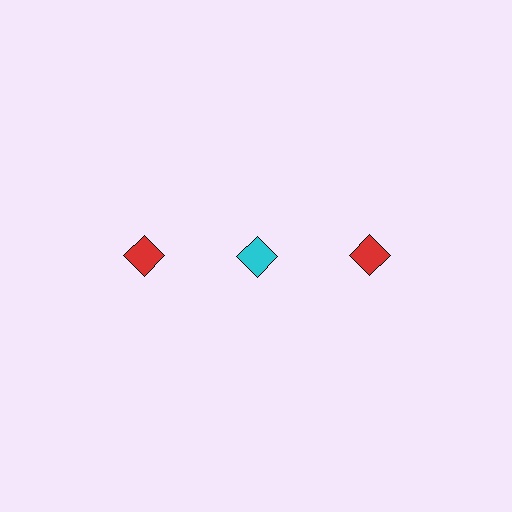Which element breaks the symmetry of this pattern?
The cyan diamond in the top row, second from left column breaks the symmetry. All other shapes are red diamonds.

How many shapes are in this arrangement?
There are 3 shapes arranged in a grid pattern.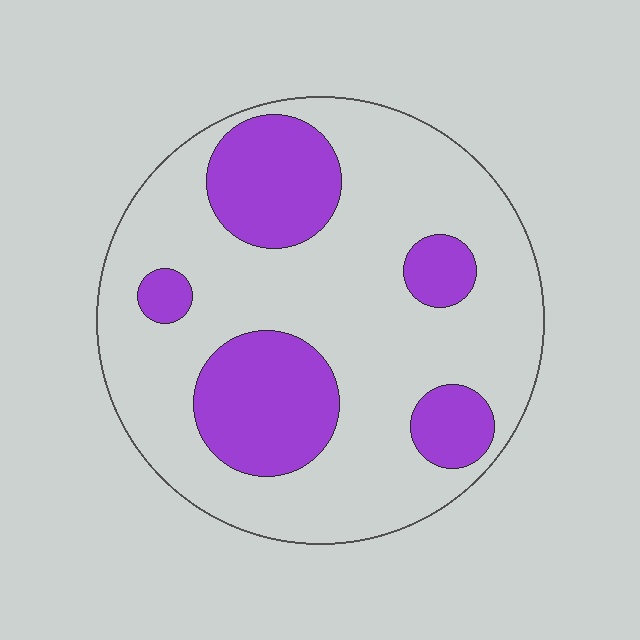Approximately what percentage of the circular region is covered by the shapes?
Approximately 30%.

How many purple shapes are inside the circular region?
5.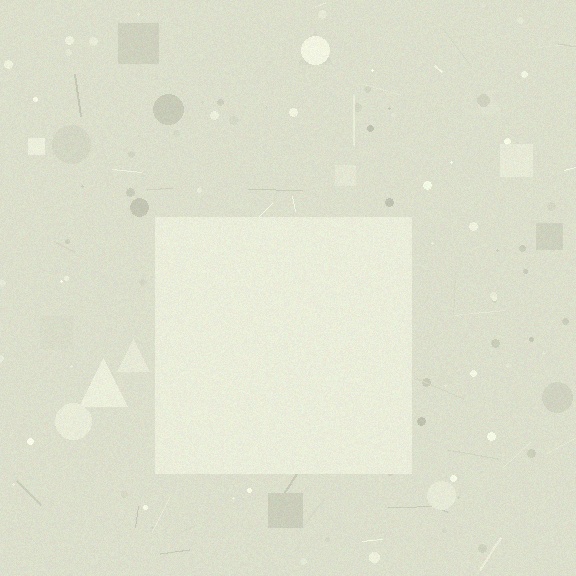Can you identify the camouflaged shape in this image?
The camouflaged shape is a square.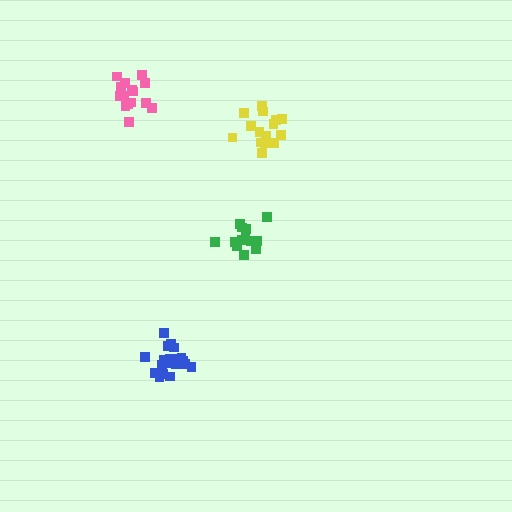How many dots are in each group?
Group 1: 15 dots, Group 2: 15 dots, Group 3: 20 dots, Group 4: 15 dots (65 total).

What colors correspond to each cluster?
The clusters are colored: pink, yellow, blue, green.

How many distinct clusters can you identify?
There are 4 distinct clusters.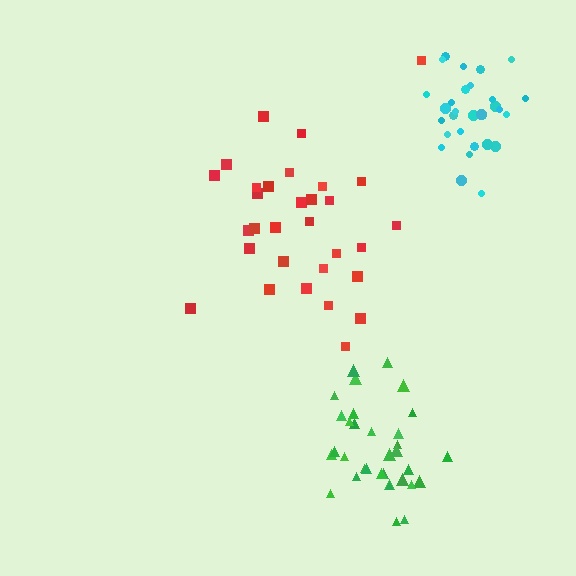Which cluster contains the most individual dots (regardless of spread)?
Green (33).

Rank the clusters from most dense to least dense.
cyan, green, red.